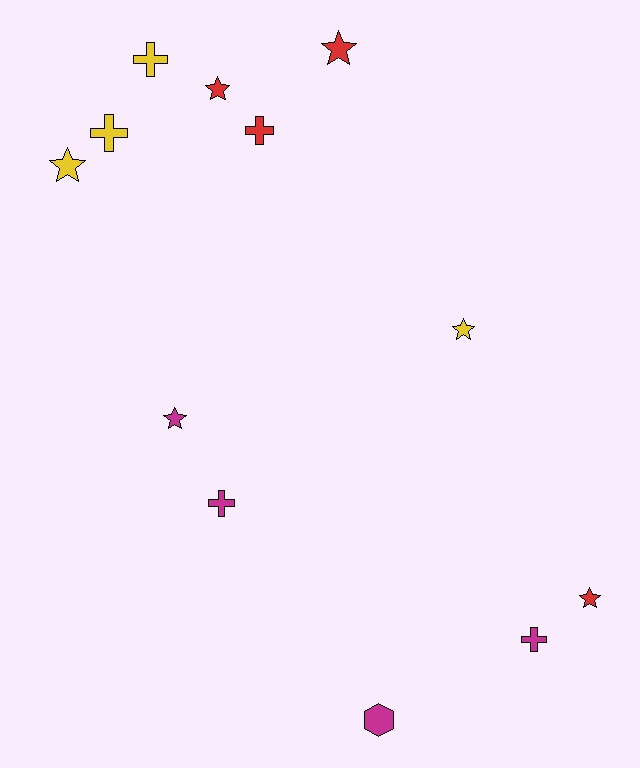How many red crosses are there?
There is 1 red cross.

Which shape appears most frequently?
Star, with 6 objects.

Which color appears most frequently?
Magenta, with 4 objects.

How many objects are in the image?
There are 12 objects.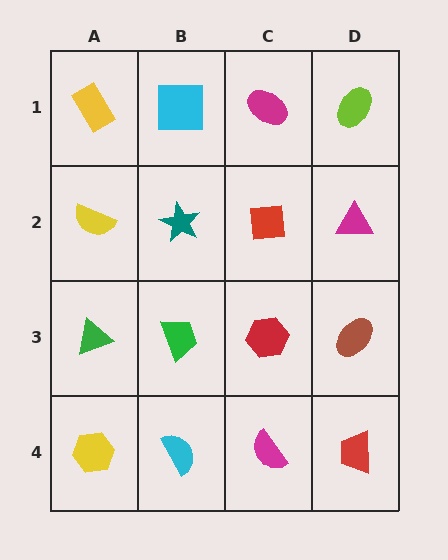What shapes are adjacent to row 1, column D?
A magenta triangle (row 2, column D), a magenta ellipse (row 1, column C).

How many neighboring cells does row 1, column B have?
3.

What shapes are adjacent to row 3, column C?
A red square (row 2, column C), a magenta semicircle (row 4, column C), a green trapezoid (row 3, column B), a brown ellipse (row 3, column D).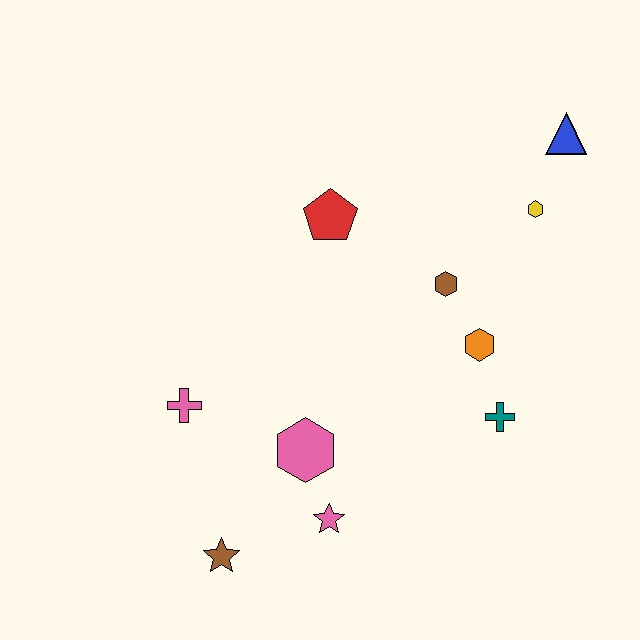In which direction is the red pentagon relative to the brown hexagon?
The red pentagon is to the left of the brown hexagon.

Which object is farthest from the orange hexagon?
The brown star is farthest from the orange hexagon.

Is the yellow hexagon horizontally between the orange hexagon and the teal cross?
No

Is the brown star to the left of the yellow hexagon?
Yes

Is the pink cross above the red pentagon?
No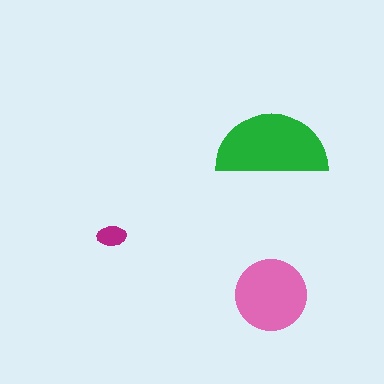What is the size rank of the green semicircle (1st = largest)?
1st.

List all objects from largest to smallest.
The green semicircle, the pink circle, the magenta ellipse.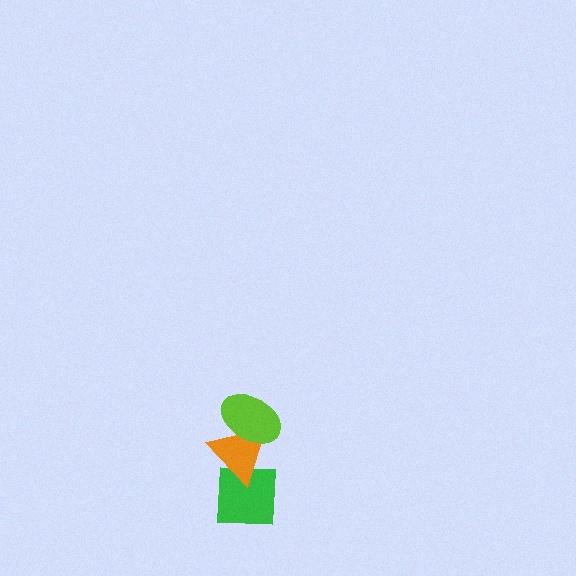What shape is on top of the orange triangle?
The lime ellipse is on top of the orange triangle.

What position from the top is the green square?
The green square is 3rd from the top.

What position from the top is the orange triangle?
The orange triangle is 2nd from the top.